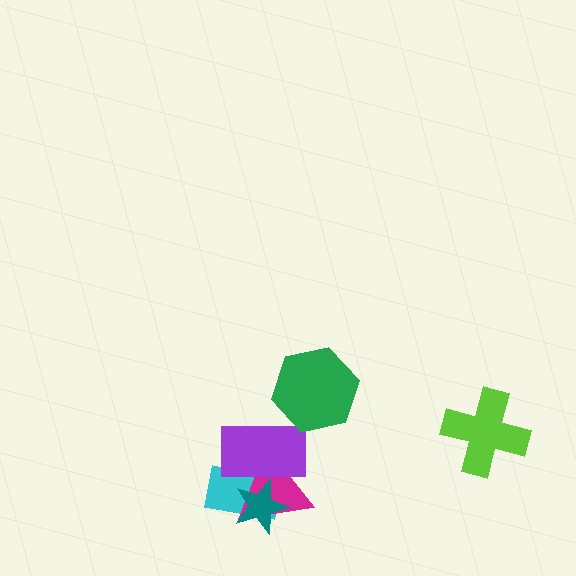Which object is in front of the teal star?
The purple rectangle is in front of the teal star.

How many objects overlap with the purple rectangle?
3 objects overlap with the purple rectangle.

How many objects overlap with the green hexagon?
0 objects overlap with the green hexagon.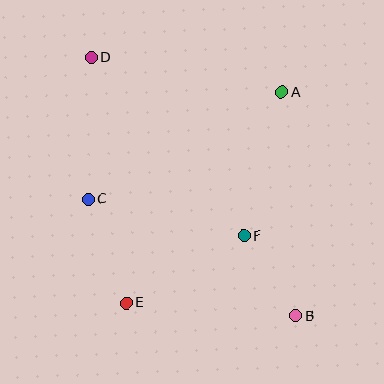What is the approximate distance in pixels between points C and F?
The distance between C and F is approximately 160 pixels.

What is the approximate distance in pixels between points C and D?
The distance between C and D is approximately 142 pixels.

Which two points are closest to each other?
Points B and F are closest to each other.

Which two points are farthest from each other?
Points B and D are farthest from each other.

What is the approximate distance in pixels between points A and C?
The distance between A and C is approximately 221 pixels.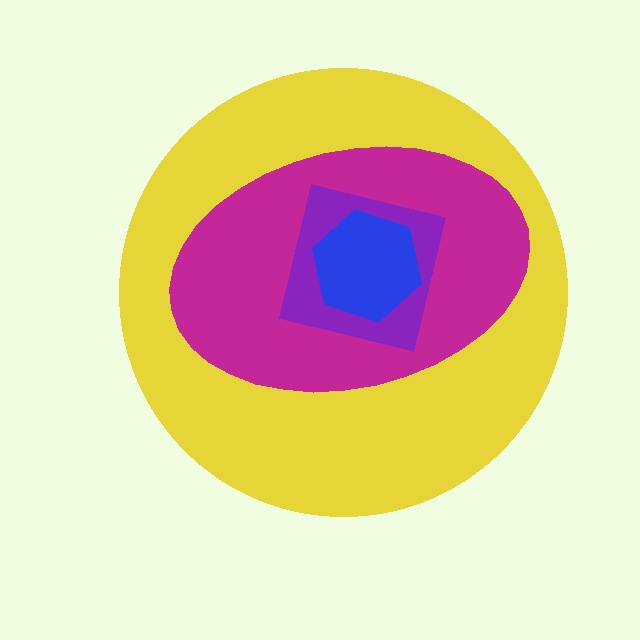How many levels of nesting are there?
4.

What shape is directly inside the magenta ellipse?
The purple square.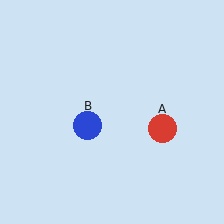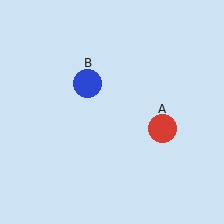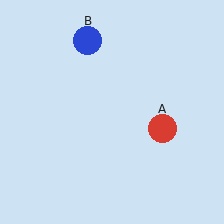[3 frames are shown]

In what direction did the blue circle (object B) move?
The blue circle (object B) moved up.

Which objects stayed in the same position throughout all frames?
Red circle (object A) remained stationary.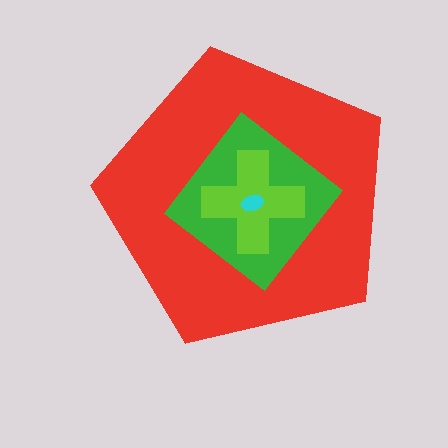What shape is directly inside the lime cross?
The cyan ellipse.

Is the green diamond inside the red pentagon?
Yes.